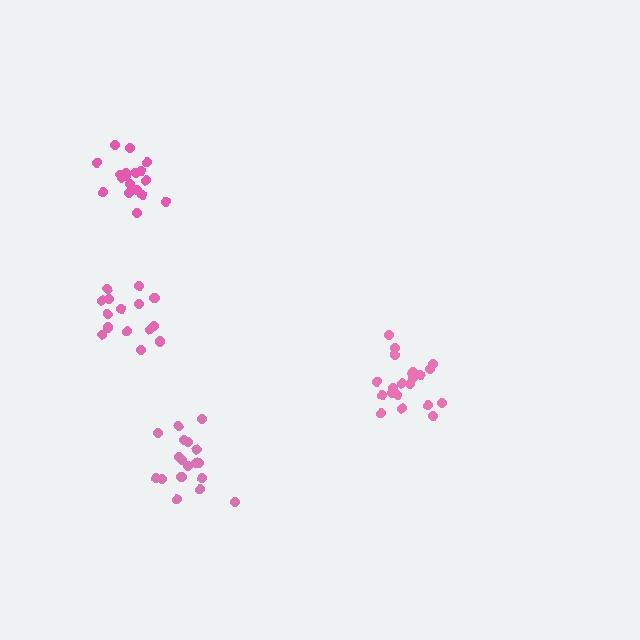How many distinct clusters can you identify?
There are 4 distinct clusters.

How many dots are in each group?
Group 1: 15 dots, Group 2: 21 dots, Group 3: 18 dots, Group 4: 18 dots (72 total).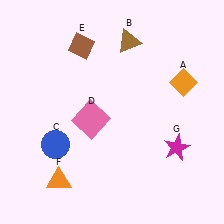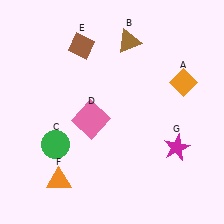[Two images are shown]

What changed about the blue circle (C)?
In Image 1, C is blue. In Image 2, it changed to green.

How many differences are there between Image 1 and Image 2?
There is 1 difference between the two images.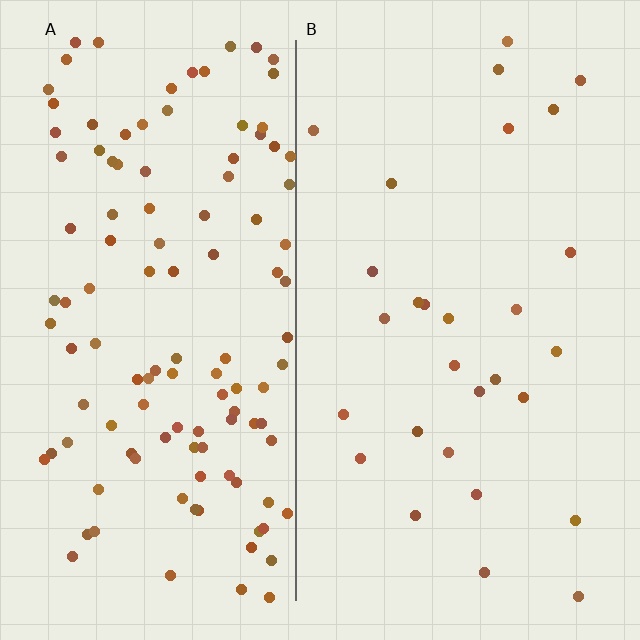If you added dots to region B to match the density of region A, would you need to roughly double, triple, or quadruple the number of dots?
Approximately quadruple.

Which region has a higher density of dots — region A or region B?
A (the left).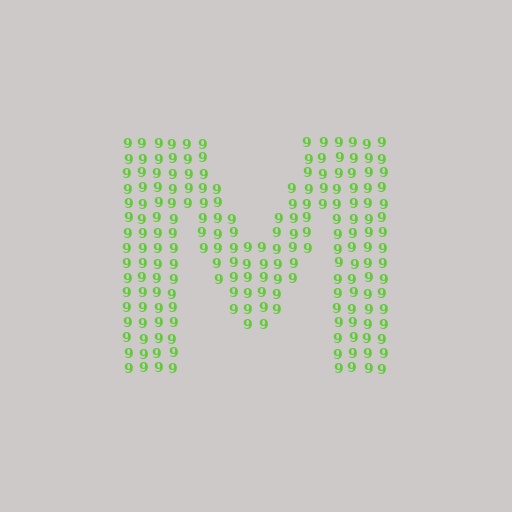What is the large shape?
The large shape is the letter M.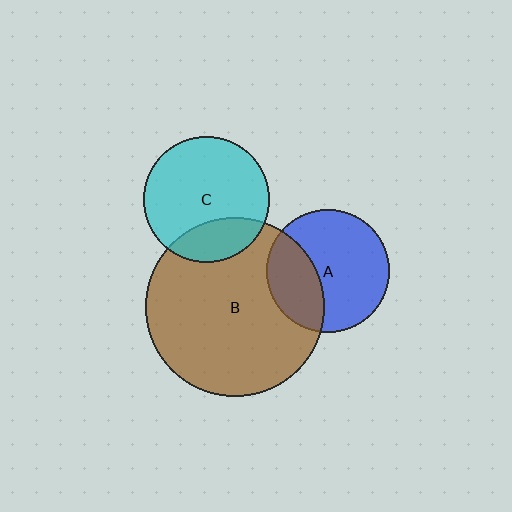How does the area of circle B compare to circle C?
Approximately 2.0 times.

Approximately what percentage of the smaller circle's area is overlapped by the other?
Approximately 35%.